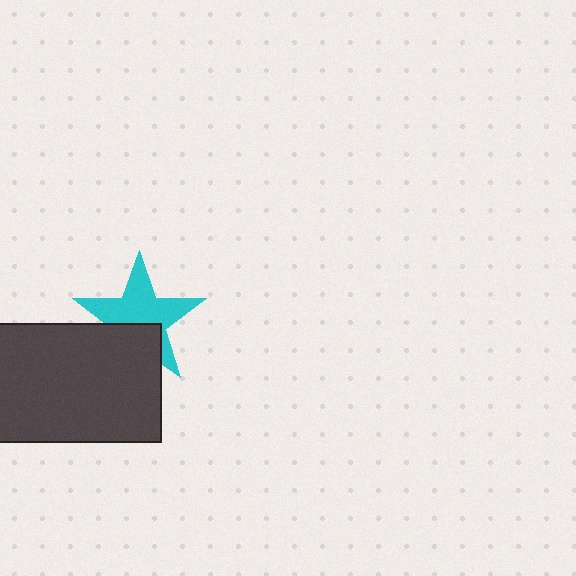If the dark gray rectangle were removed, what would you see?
You would see the complete cyan star.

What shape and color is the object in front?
The object in front is a dark gray rectangle.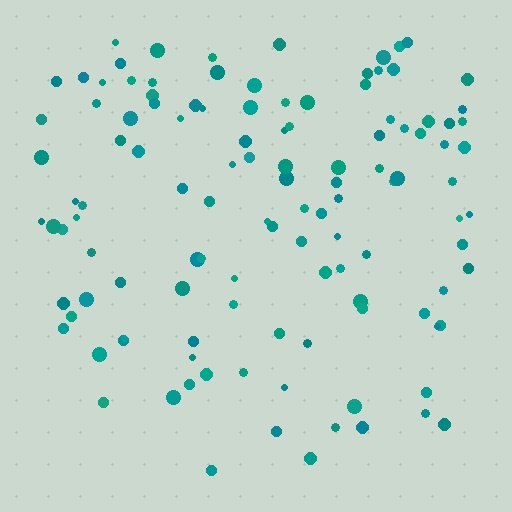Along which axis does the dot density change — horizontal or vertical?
Vertical.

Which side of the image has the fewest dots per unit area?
The bottom.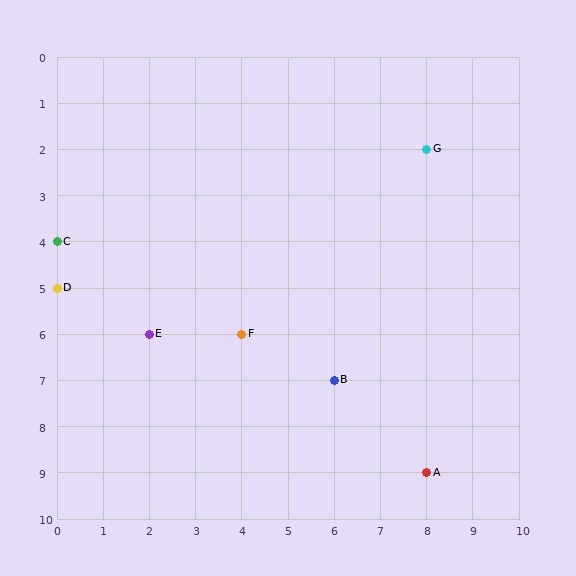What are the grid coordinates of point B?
Point B is at grid coordinates (6, 7).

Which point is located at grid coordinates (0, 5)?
Point D is at (0, 5).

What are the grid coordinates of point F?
Point F is at grid coordinates (4, 6).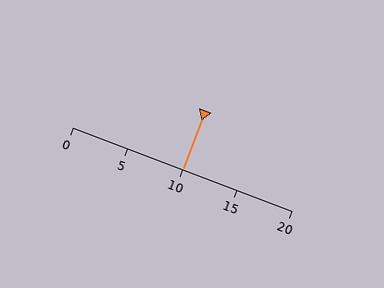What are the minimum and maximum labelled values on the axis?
The axis runs from 0 to 20.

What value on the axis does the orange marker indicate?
The marker indicates approximately 10.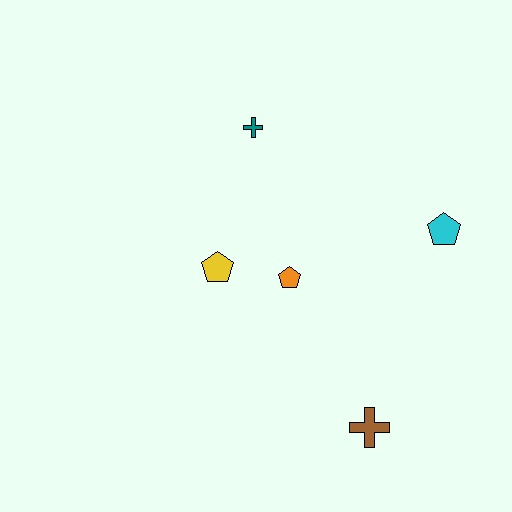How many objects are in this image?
There are 5 objects.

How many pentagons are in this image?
There are 3 pentagons.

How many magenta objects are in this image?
There are no magenta objects.